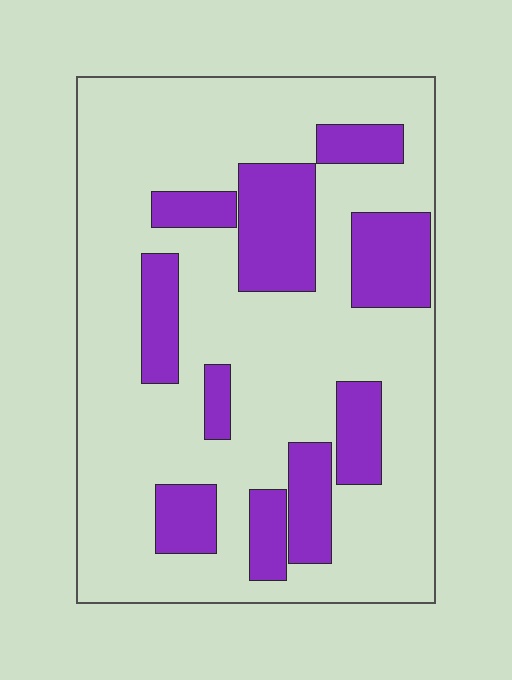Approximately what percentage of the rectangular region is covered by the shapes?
Approximately 25%.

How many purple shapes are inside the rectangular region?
10.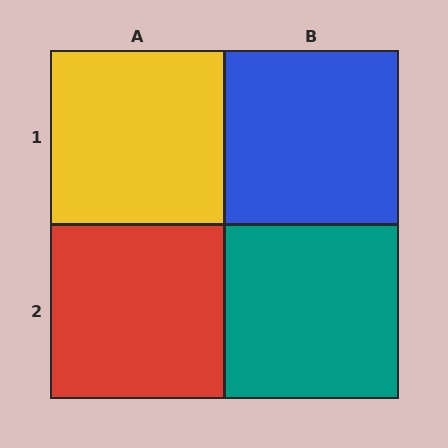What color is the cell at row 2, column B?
Teal.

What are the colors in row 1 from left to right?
Yellow, blue.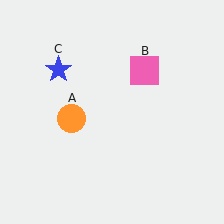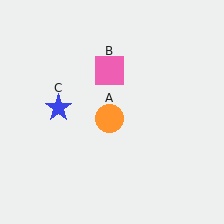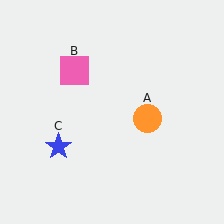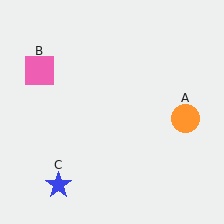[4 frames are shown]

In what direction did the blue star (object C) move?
The blue star (object C) moved down.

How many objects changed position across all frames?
3 objects changed position: orange circle (object A), pink square (object B), blue star (object C).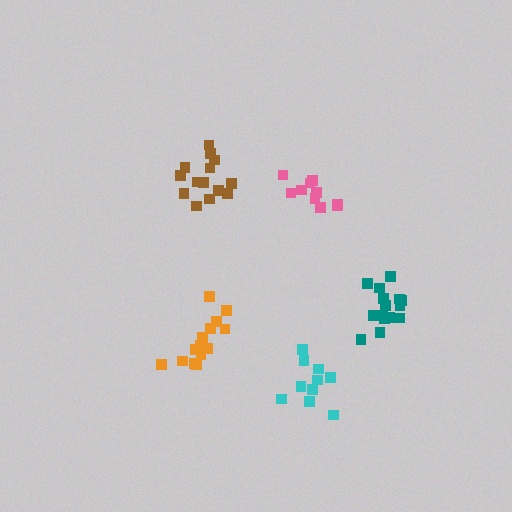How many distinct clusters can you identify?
There are 5 distinct clusters.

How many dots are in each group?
Group 1: 14 dots, Group 2: 14 dots, Group 3: 16 dots, Group 4: 10 dots, Group 5: 10 dots (64 total).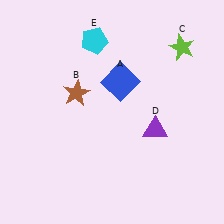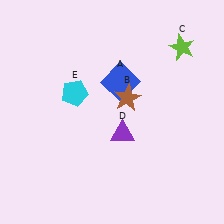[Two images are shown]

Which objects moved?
The objects that moved are: the brown star (B), the purple triangle (D), the cyan pentagon (E).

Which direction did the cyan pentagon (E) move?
The cyan pentagon (E) moved down.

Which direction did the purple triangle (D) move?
The purple triangle (D) moved left.